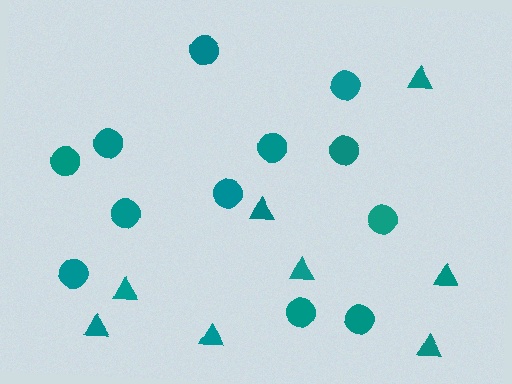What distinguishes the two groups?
There are 2 groups: one group of circles (12) and one group of triangles (8).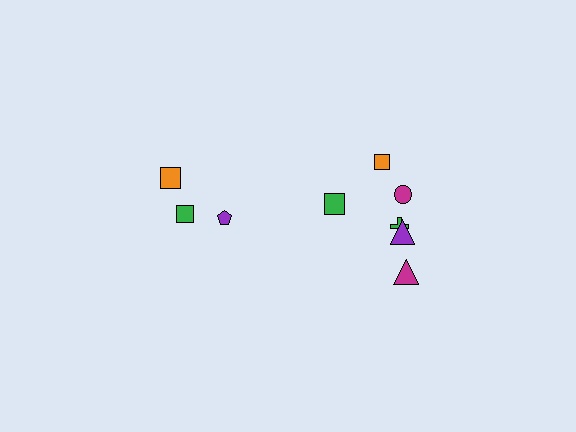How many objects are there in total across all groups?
There are 9 objects.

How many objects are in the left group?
There are 3 objects.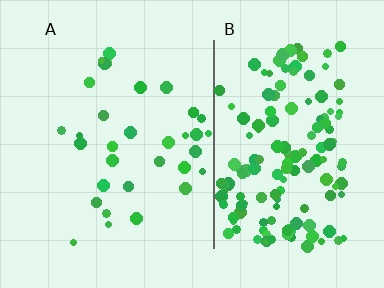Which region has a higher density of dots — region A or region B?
B (the right).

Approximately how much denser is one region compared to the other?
Approximately 4.9× — region B over region A.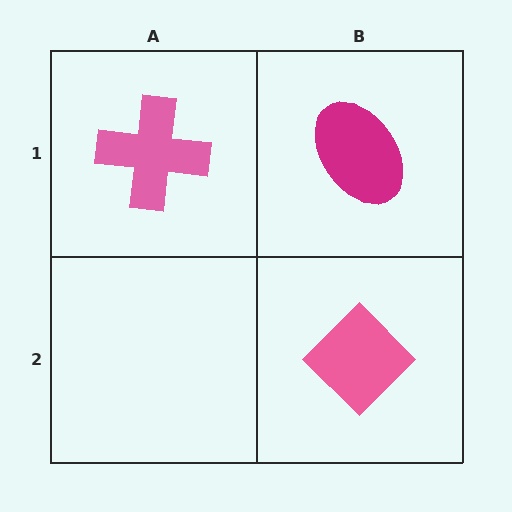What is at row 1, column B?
A magenta ellipse.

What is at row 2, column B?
A pink diamond.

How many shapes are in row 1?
2 shapes.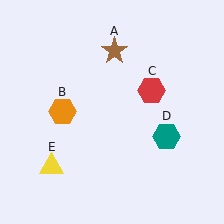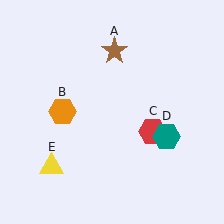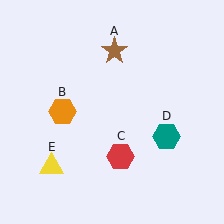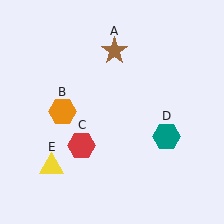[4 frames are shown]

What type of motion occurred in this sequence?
The red hexagon (object C) rotated clockwise around the center of the scene.